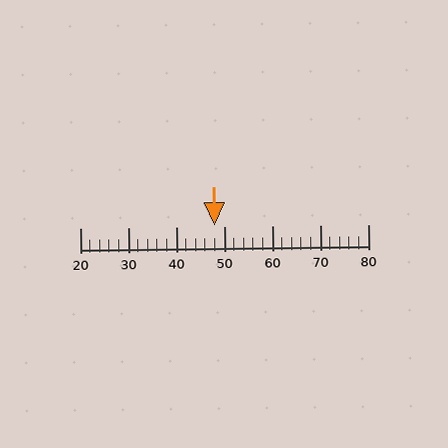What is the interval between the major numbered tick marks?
The major tick marks are spaced 10 units apart.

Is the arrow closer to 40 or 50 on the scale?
The arrow is closer to 50.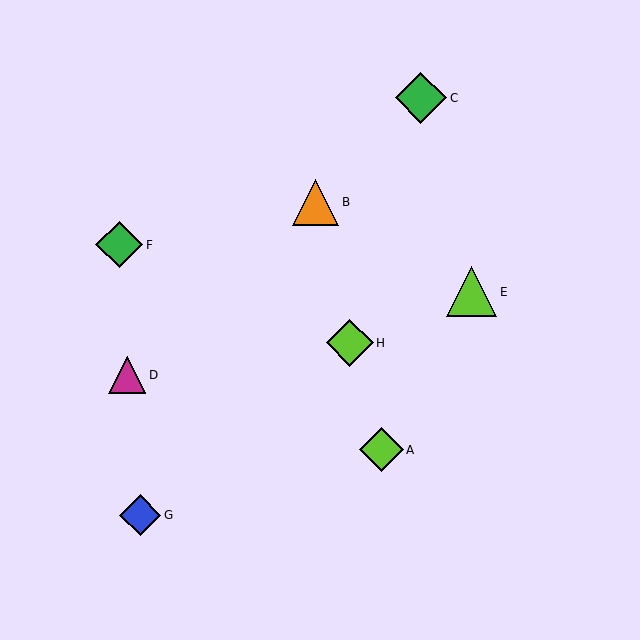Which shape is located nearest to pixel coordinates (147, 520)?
The blue diamond (labeled G) at (140, 515) is nearest to that location.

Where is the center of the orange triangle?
The center of the orange triangle is at (316, 202).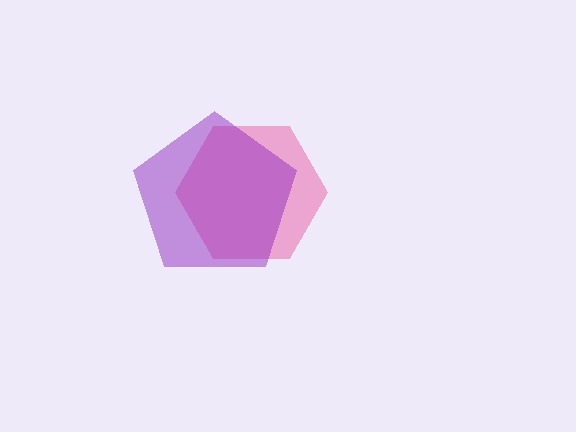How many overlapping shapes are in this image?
There are 2 overlapping shapes in the image.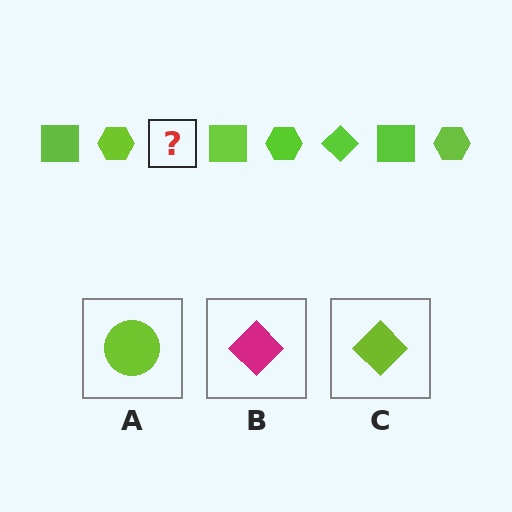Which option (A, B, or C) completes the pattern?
C.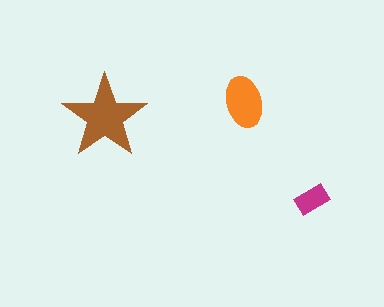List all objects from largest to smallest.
The brown star, the orange ellipse, the magenta rectangle.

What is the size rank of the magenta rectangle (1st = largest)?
3rd.